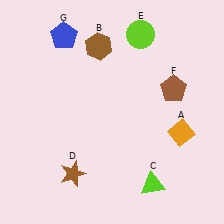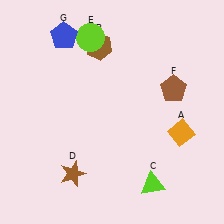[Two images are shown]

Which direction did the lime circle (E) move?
The lime circle (E) moved left.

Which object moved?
The lime circle (E) moved left.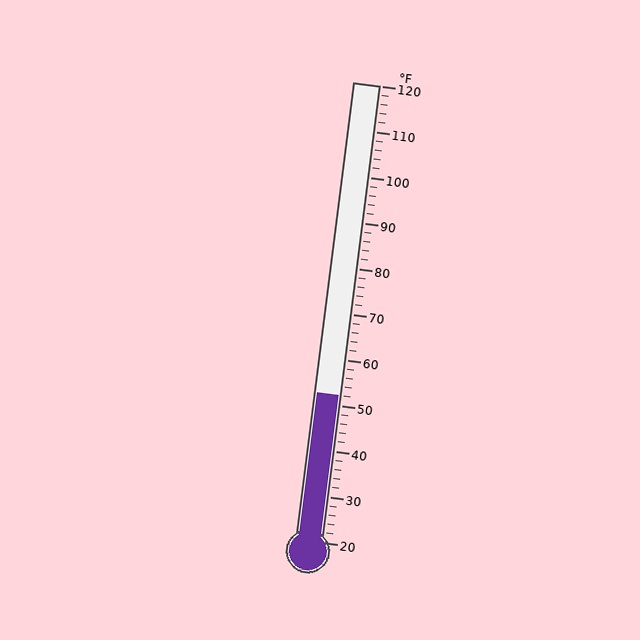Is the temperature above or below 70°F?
The temperature is below 70°F.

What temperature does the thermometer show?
The thermometer shows approximately 52°F.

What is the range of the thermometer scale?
The thermometer scale ranges from 20°F to 120°F.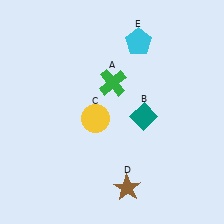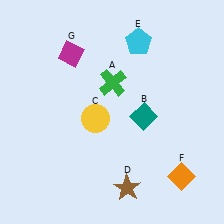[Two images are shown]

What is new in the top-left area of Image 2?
A magenta diamond (G) was added in the top-left area of Image 2.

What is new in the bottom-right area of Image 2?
An orange diamond (F) was added in the bottom-right area of Image 2.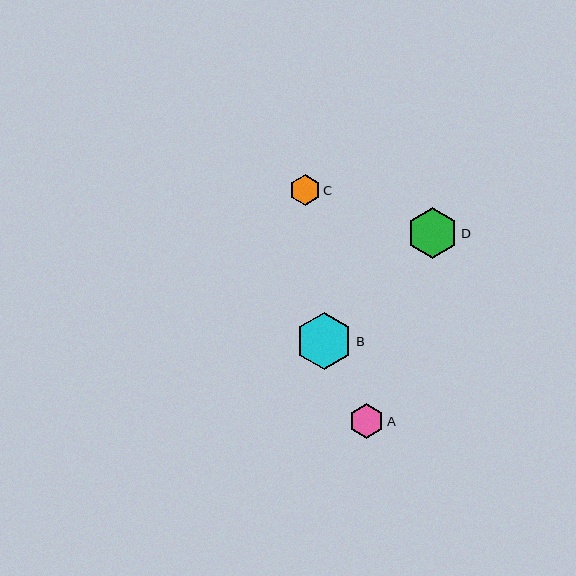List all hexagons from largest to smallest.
From largest to smallest: B, D, A, C.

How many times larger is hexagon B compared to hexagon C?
Hexagon B is approximately 1.9 times the size of hexagon C.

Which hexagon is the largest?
Hexagon B is the largest with a size of approximately 57 pixels.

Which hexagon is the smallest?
Hexagon C is the smallest with a size of approximately 30 pixels.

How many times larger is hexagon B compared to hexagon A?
Hexagon B is approximately 1.6 times the size of hexagon A.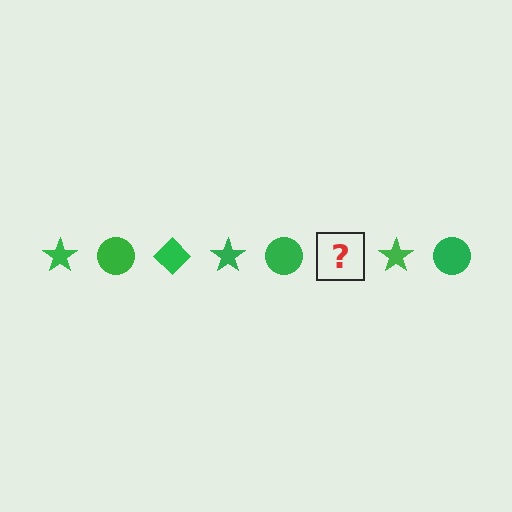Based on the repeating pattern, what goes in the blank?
The blank should be a green diamond.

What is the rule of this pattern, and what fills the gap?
The rule is that the pattern cycles through star, circle, diamond shapes in green. The gap should be filled with a green diamond.